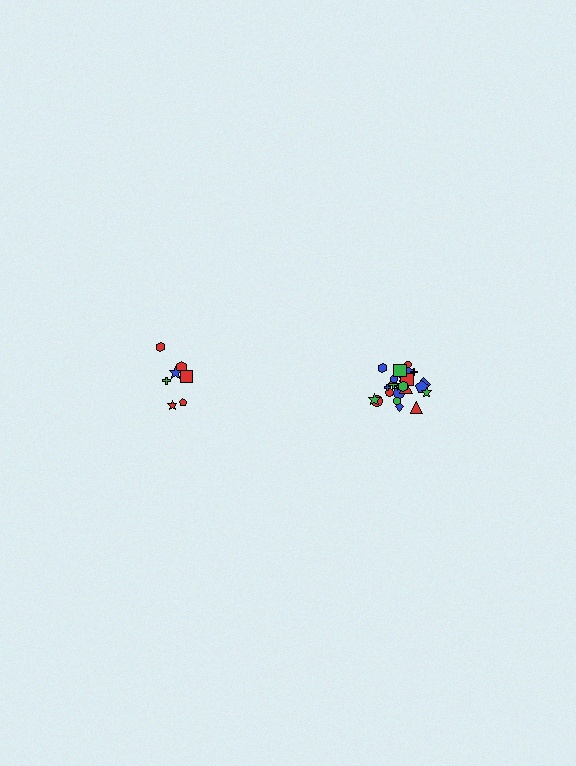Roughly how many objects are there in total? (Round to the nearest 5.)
Roughly 30 objects in total.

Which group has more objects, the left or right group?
The right group.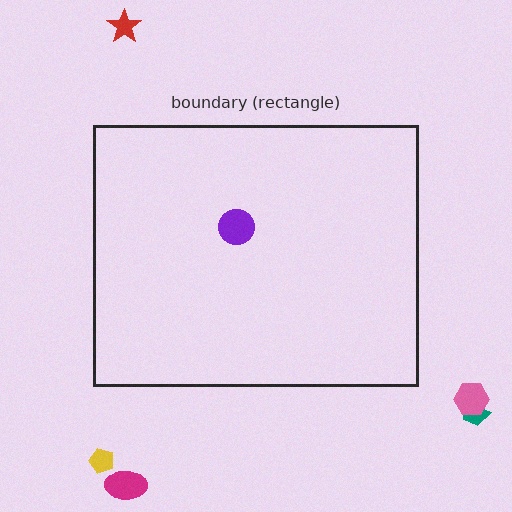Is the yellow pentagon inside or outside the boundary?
Outside.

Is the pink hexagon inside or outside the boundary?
Outside.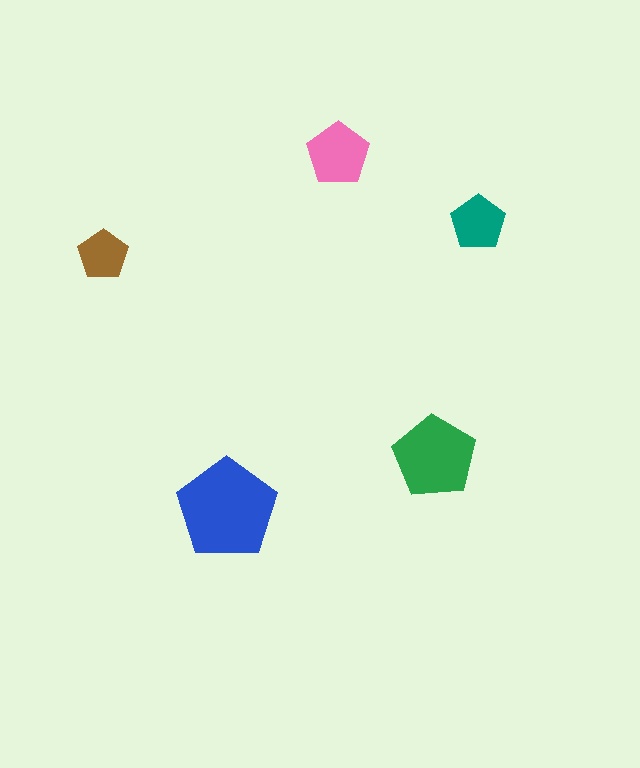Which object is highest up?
The pink pentagon is topmost.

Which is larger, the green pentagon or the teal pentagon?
The green one.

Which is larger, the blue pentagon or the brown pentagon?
The blue one.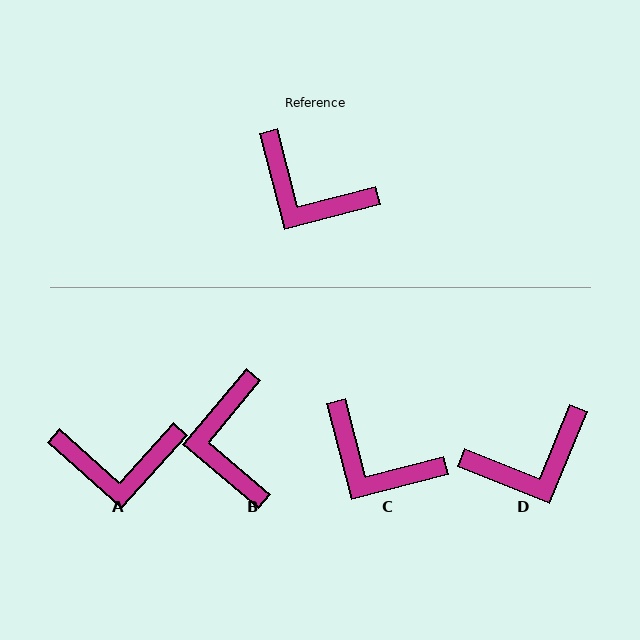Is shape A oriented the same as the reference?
No, it is off by about 33 degrees.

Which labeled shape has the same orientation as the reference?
C.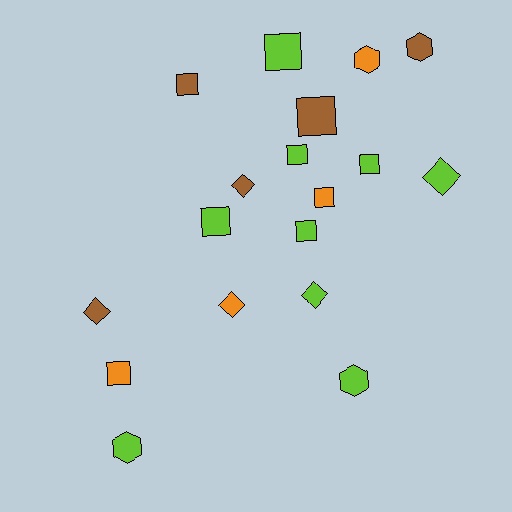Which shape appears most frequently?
Square, with 9 objects.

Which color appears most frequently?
Lime, with 9 objects.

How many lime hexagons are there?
There are 2 lime hexagons.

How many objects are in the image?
There are 18 objects.